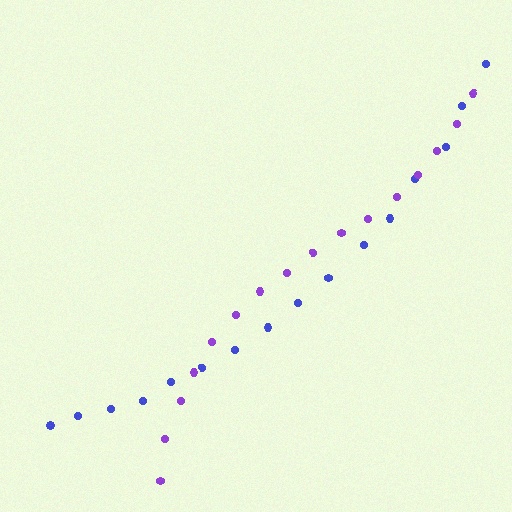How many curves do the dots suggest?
There are 2 distinct paths.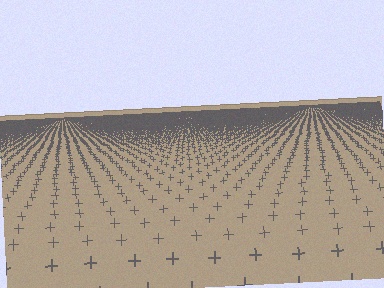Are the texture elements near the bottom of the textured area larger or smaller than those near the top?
Larger. Near the bottom, elements are closer to the viewer and appear at a bigger on-screen size.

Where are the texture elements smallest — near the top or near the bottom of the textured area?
Near the top.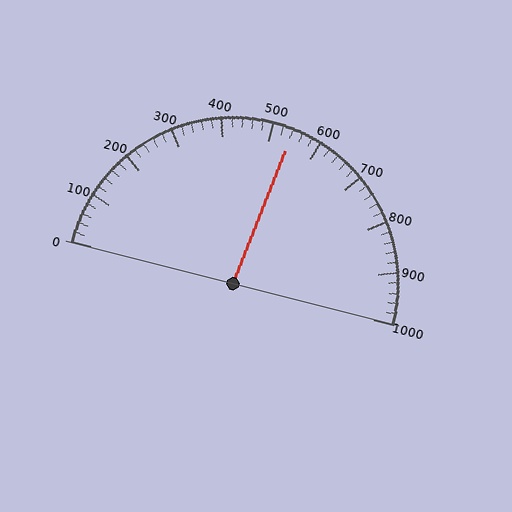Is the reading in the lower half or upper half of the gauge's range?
The reading is in the upper half of the range (0 to 1000).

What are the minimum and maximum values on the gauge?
The gauge ranges from 0 to 1000.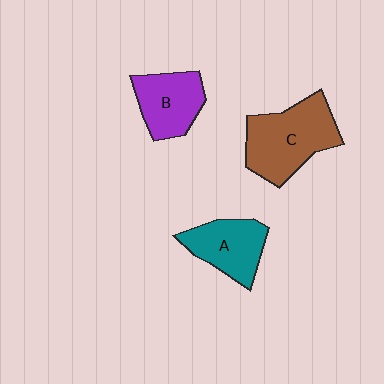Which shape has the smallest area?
Shape B (purple).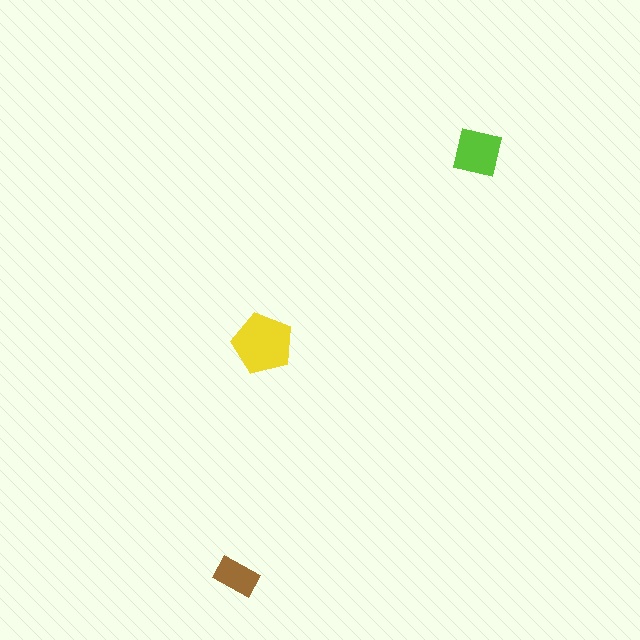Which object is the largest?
The yellow pentagon.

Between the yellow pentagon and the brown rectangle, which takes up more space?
The yellow pentagon.